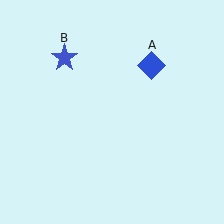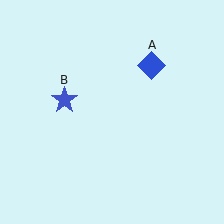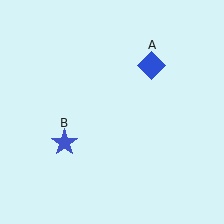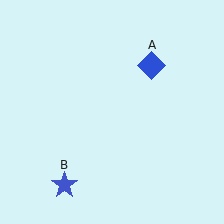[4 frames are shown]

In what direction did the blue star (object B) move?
The blue star (object B) moved down.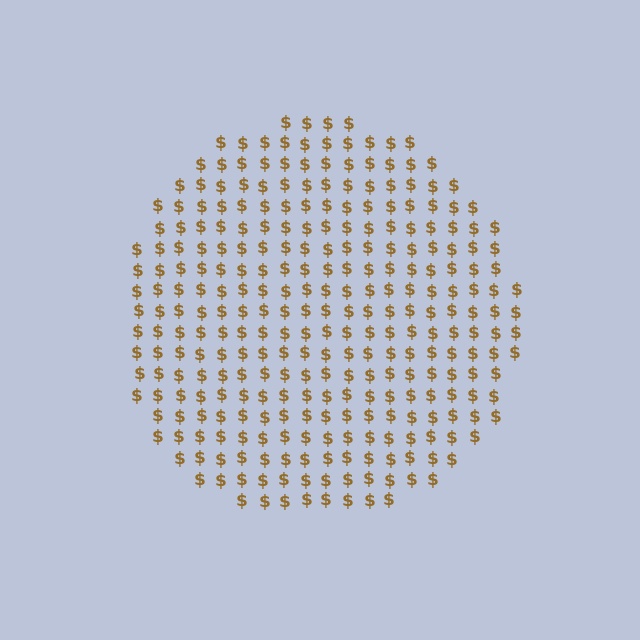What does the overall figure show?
The overall figure shows a circle.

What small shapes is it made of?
It is made of small dollar signs.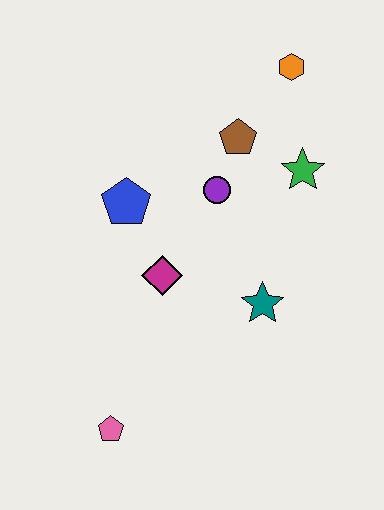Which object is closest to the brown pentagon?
The purple circle is closest to the brown pentagon.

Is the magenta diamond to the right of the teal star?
No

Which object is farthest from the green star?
The pink pentagon is farthest from the green star.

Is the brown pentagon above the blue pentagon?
Yes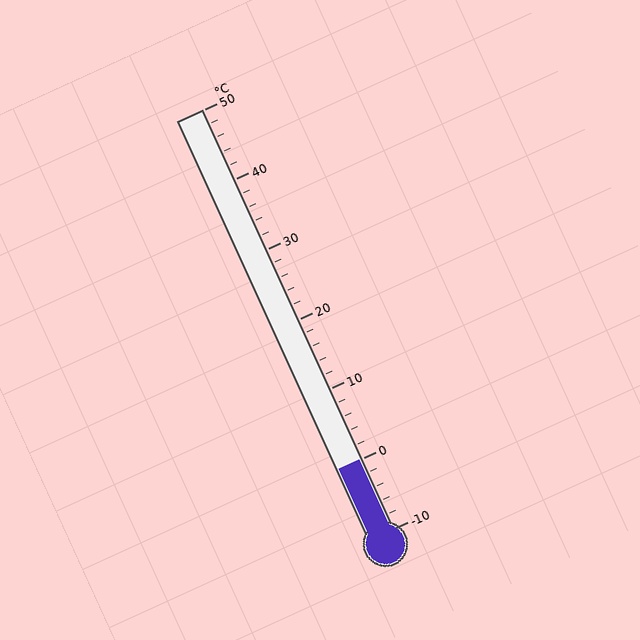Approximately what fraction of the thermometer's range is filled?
The thermometer is filled to approximately 15% of its range.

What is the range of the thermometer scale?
The thermometer scale ranges from -10°C to 50°C.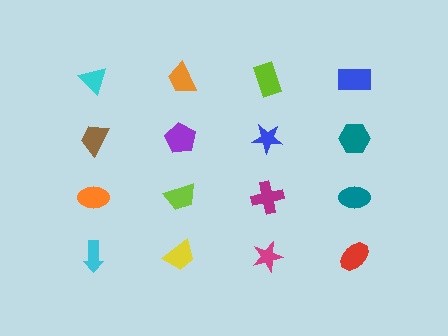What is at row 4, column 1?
A cyan arrow.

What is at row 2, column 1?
A brown trapezoid.